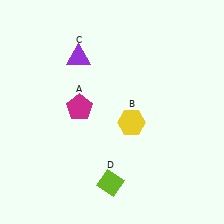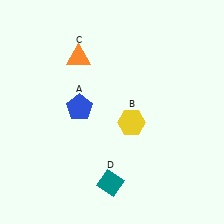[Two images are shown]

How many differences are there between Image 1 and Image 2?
There are 3 differences between the two images.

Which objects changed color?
A changed from magenta to blue. C changed from purple to orange. D changed from lime to teal.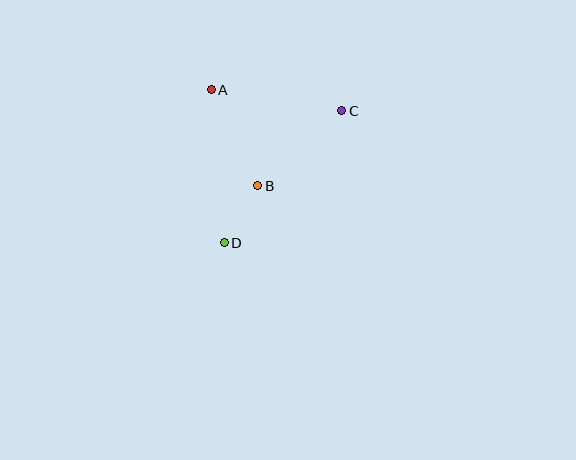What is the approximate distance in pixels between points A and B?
The distance between A and B is approximately 107 pixels.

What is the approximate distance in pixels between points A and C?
The distance between A and C is approximately 132 pixels.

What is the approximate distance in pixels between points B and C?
The distance between B and C is approximately 113 pixels.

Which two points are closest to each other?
Points B and D are closest to each other.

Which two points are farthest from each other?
Points C and D are farthest from each other.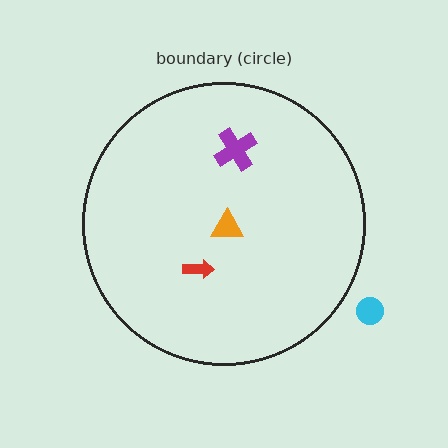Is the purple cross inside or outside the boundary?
Inside.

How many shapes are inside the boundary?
3 inside, 1 outside.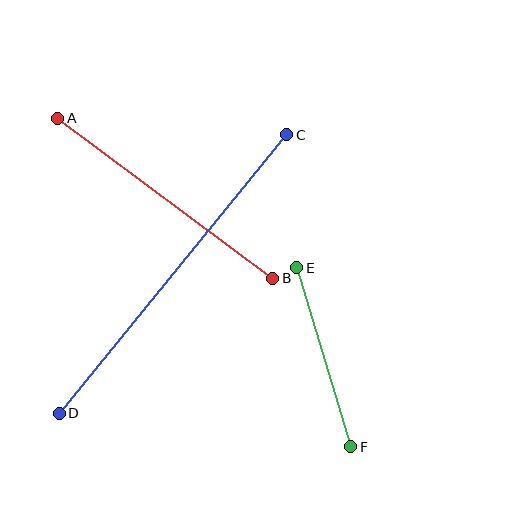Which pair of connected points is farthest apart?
Points C and D are farthest apart.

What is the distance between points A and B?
The distance is approximately 268 pixels.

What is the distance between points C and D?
The distance is approximately 360 pixels.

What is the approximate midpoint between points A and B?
The midpoint is at approximately (165, 198) pixels.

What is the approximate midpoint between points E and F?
The midpoint is at approximately (324, 357) pixels.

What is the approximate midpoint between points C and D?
The midpoint is at approximately (173, 274) pixels.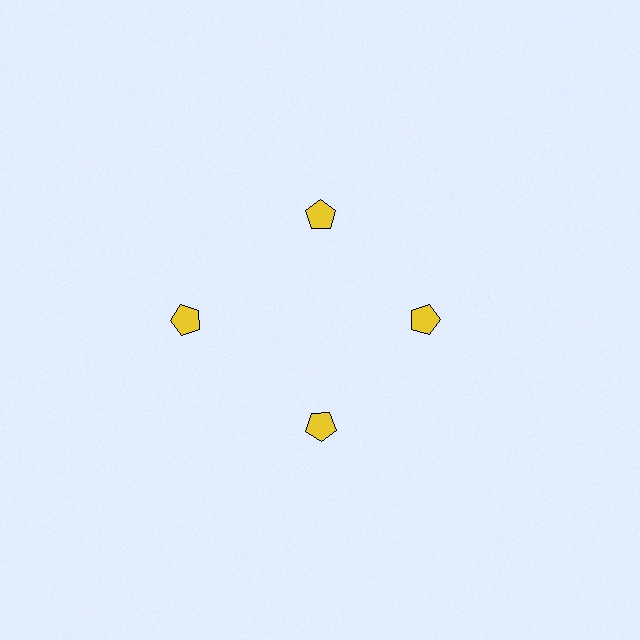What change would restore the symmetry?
The symmetry would be restored by moving it inward, back onto the ring so that all 4 pentagons sit at equal angles and equal distance from the center.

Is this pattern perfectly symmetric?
No. The 4 yellow pentagons are arranged in a ring, but one element near the 9 o'clock position is pushed outward from the center, breaking the 4-fold rotational symmetry.